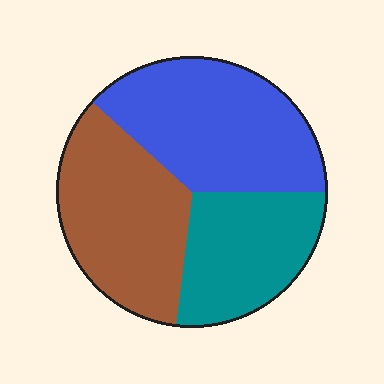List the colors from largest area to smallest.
From largest to smallest: blue, brown, teal.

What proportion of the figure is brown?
Brown takes up about one third (1/3) of the figure.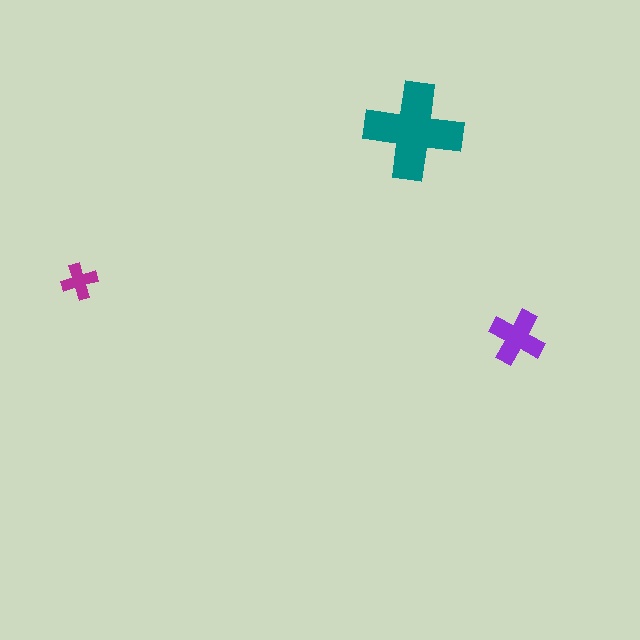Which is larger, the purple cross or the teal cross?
The teal one.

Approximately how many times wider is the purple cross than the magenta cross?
About 1.5 times wider.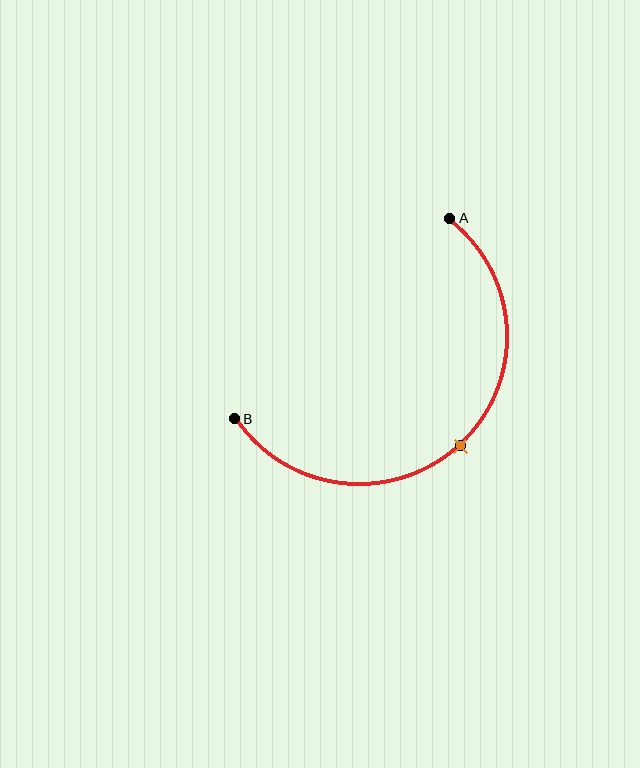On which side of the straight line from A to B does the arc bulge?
The arc bulges below and to the right of the straight line connecting A and B.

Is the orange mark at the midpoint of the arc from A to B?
Yes. The orange mark lies on the arc at equal arc-length from both A and B — it is the arc midpoint.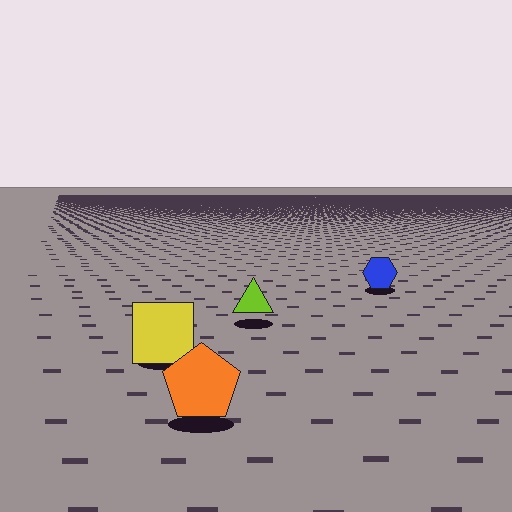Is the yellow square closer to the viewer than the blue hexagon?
Yes. The yellow square is closer — you can tell from the texture gradient: the ground texture is coarser near it.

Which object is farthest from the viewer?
The blue hexagon is farthest from the viewer. It appears smaller and the ground texture around it is denser.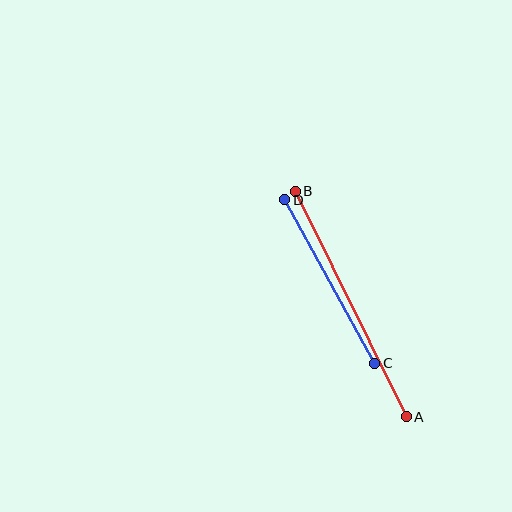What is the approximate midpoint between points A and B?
The midpoint is at approximately (351, 304) pixels.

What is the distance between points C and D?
The distance is approximately 187 pixels.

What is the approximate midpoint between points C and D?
The midpoint is at approximately (330, 282) pixels.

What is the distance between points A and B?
The distance is approximately 251 pixels.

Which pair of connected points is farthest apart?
Points A and B are farthest apart.